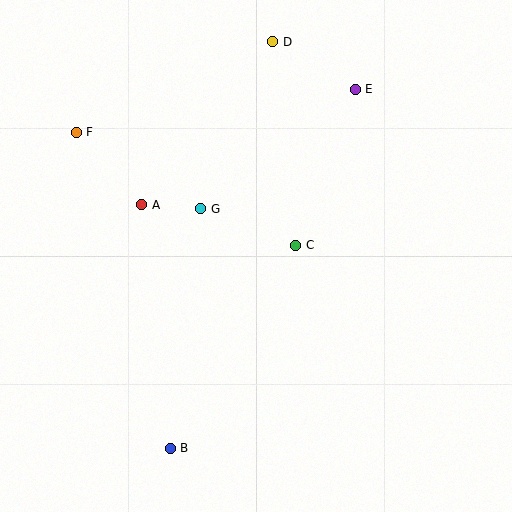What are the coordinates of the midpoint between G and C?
The midpoint between G and C is at (248, 227).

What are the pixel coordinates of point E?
Point E is at (355, 89).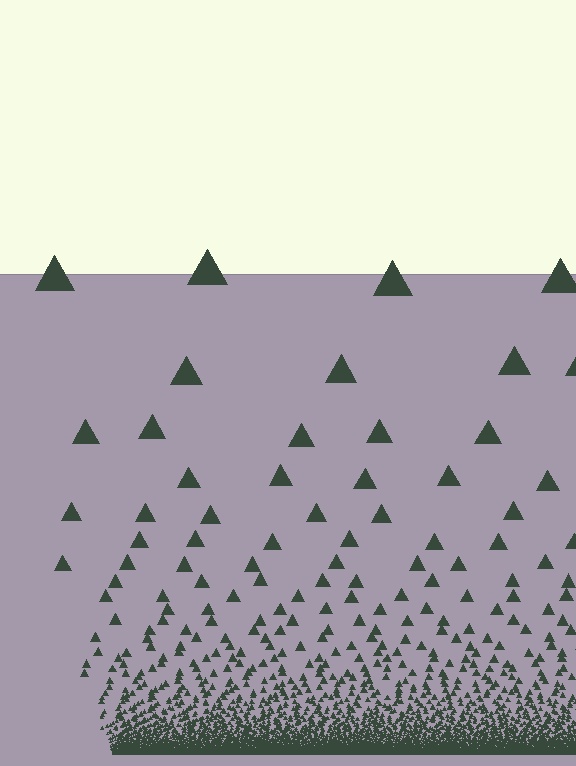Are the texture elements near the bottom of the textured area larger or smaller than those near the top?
Smaller. The gradient is inverted — elements near the bottom are smaller and denser.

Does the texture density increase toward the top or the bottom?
Density increases toward the bottom.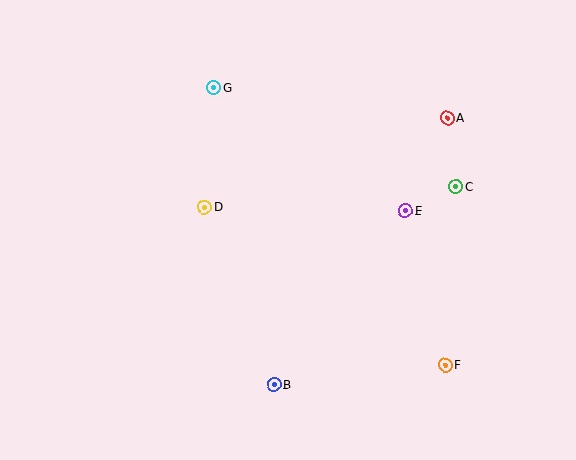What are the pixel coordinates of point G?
Point G is at (214, 88).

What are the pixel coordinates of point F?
Point F is at (446, 365).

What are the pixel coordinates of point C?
Point C is at (456, 186).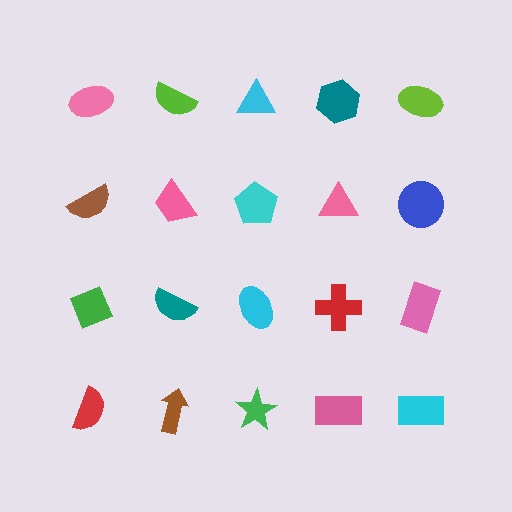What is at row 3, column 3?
A cyan ellipse.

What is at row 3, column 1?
A green diamond.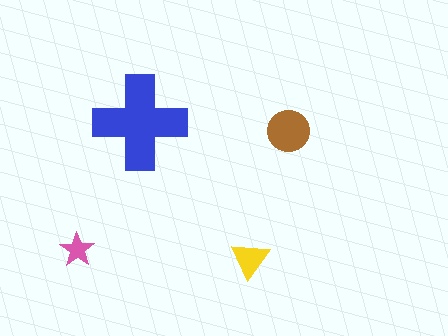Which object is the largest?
The blue cross.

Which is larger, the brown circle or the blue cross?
The blue cross.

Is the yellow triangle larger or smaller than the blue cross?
Smaller.